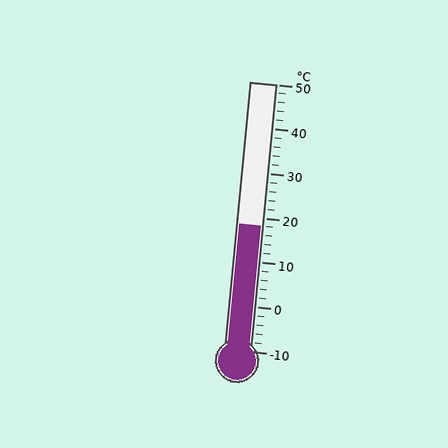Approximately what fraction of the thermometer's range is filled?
The thermometer is filled to approximately 45% of its range.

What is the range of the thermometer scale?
The thermometer scale ranges from -10°C to 50°C.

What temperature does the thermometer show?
The thermometer shows approximately 18°C.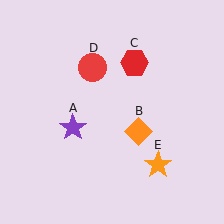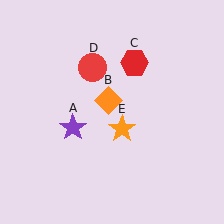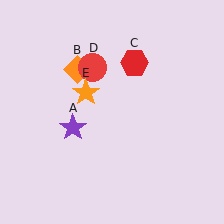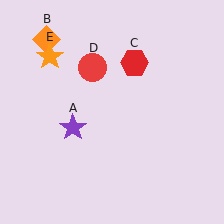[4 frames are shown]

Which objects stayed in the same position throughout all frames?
Purple star (object A) and red hexagon (object C) and red circle (object D) remained stationary.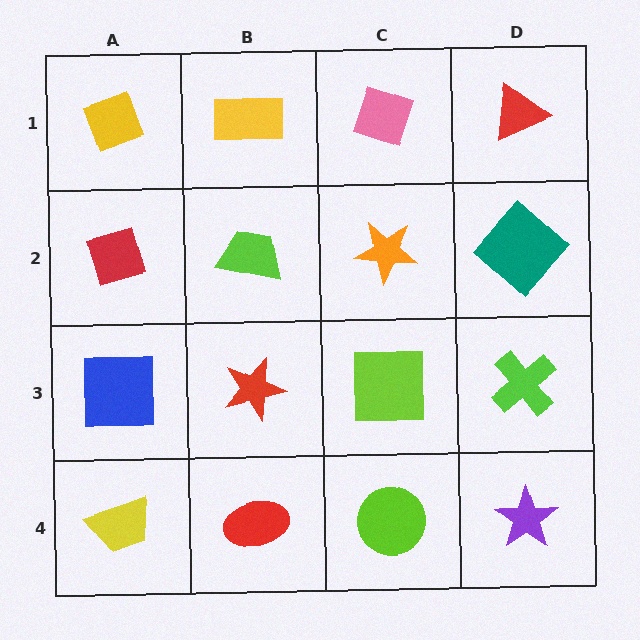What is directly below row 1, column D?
A teal diamond.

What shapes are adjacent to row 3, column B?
A lime trapezoid (row 2, column B), a red ellipse (row 4, column B), a blue square (row 3, column A), a lime square (row 3, column C).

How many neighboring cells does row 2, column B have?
4.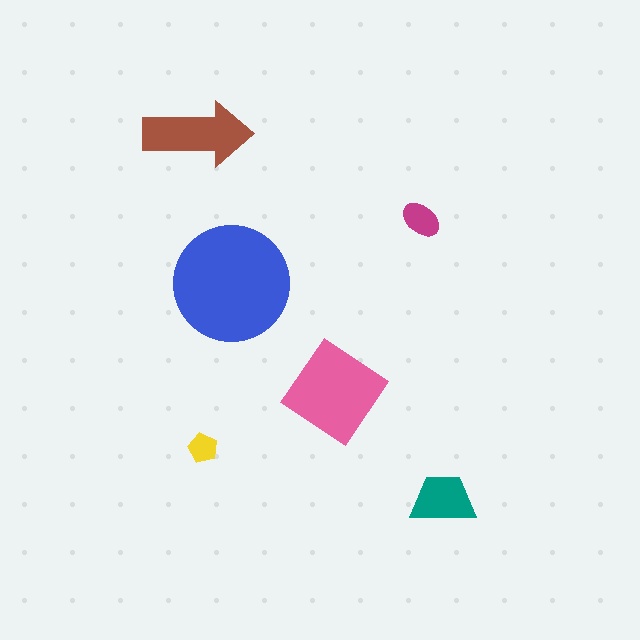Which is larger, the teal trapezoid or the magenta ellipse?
The teal trapezoid.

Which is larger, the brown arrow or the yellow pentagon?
The brown arrow.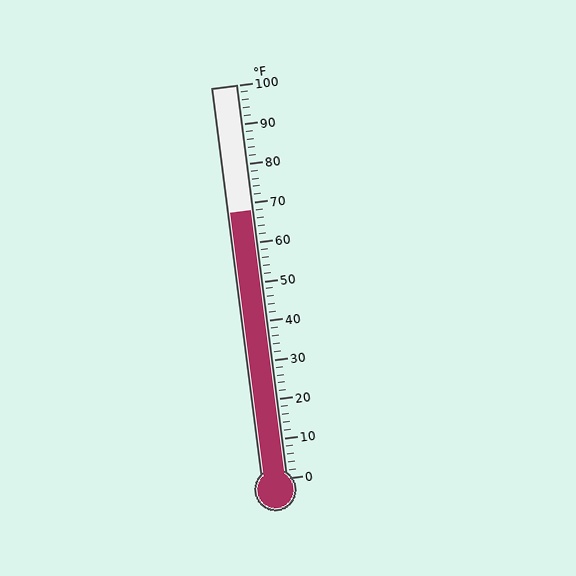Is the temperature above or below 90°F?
The temperature is below 90°F.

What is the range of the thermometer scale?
The thermometer scale ranges from 0°F to 100°F.